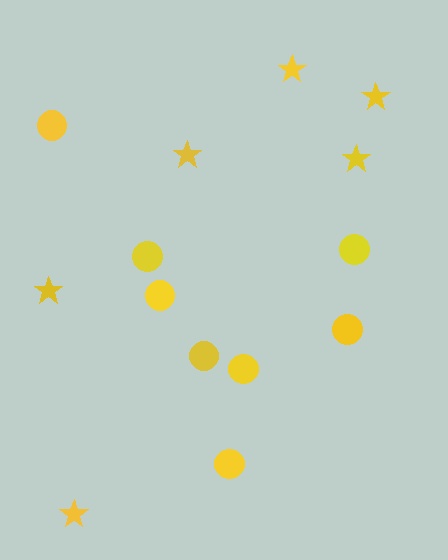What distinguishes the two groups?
There are 2 groups: one group of circles (8) and one group of stars (6).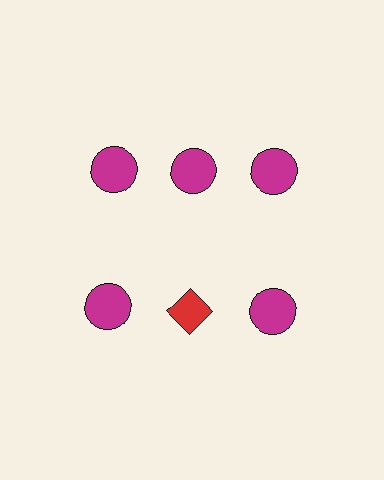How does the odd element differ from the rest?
It differs in both color (red instead of magenta) and shape (diamond instead of circle).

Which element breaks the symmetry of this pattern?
The red diamond in the second row, second from left column breaks the symmetry. All other shapes are magenta circles.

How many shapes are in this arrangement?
There are 6 shapes arranged in a grid pattern.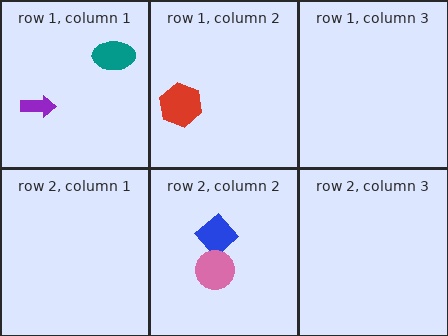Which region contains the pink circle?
The row 2, column 2 region.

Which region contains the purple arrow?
The row 1, column 1 region.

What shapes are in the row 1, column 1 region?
The purple arrow, the teal ellipse.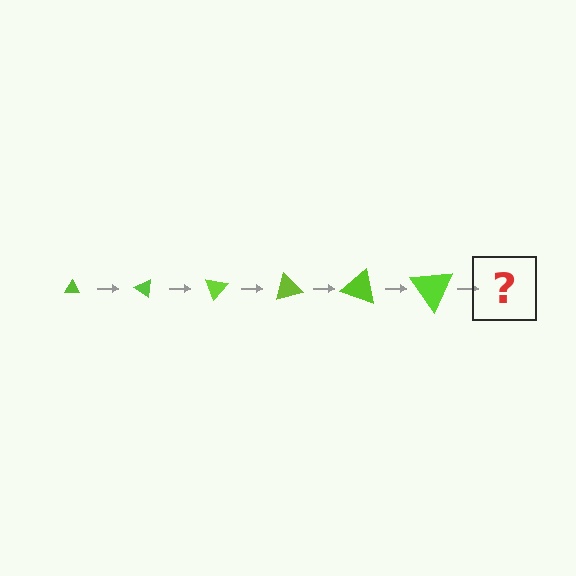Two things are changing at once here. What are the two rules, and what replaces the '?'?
The two rules are that the triangle grows larger each step and it rotates 35 degrees each step. The '?' should be a triangle, larger than the previous one and rotated 210 degrees from the start.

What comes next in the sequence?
The next element should be a triangle, larger than the previous one and rotated 210 degrees from the start.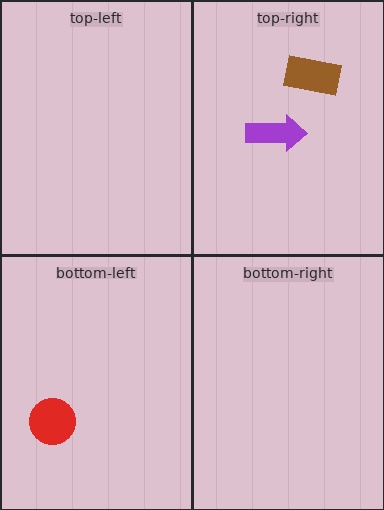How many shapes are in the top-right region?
2.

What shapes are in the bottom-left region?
The red circle.